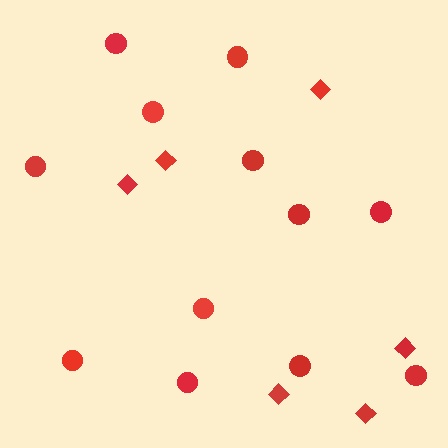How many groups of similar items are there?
There are 2 groups: one group of diamonds (6) and one group of circles (12).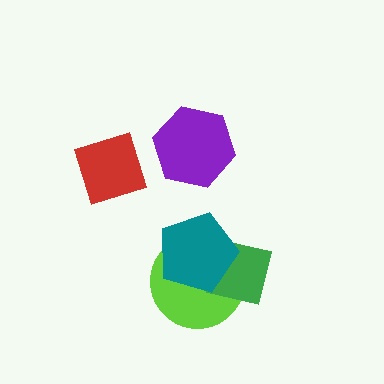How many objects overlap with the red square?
0 objects overlap with the red square.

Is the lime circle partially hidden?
Yes, it is partially covered by another shape.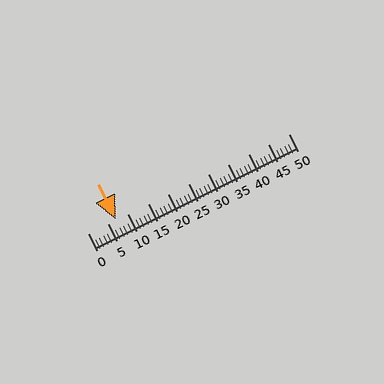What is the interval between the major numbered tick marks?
The major tick marks are spaced 5 units apart.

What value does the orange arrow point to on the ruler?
The orange arrow points to approximately 7.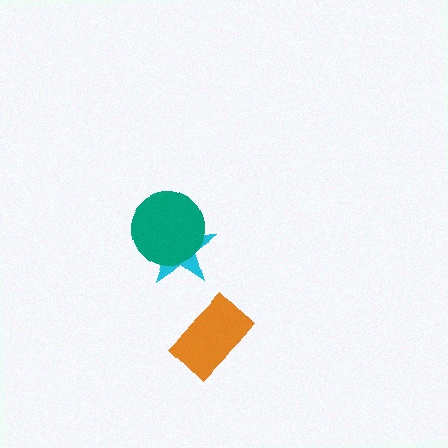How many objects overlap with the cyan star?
1 object overlaps with the cyan star.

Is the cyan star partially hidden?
Yes, it is partially covered by another shape.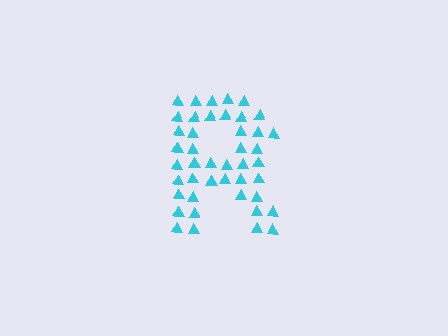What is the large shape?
The large shape is the letter R.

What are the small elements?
The small elements are triangles.